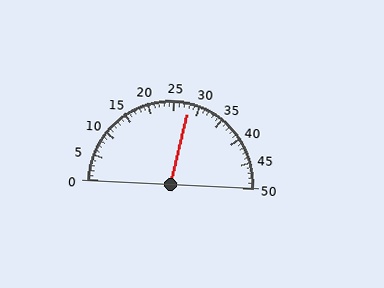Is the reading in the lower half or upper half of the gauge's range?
The reading is in the upper half of the range (0 to 50).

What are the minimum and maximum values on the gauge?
The gauge ranges from 0 to 50.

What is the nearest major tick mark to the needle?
The nearest major tick mark is 30.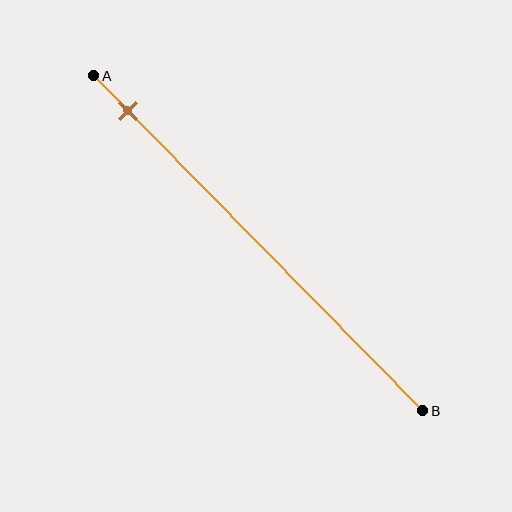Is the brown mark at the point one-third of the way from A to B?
No, the mark is at about 10% from A, not at the 33% one-third point.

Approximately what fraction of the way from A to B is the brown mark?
The brown mark is approximately 10% of the way from A to B.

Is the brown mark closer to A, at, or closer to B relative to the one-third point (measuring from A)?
The brown mark is closer to point A than the one-third point of segment AB.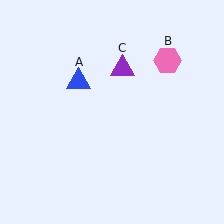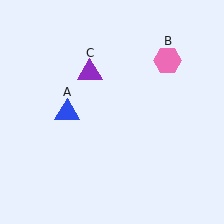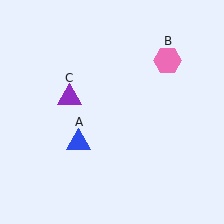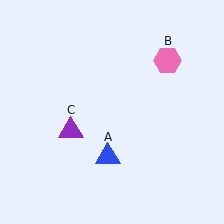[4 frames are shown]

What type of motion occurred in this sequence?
The blue triangle (object A), purple triangle (object C) rotated counterclockwise around the center of the scene.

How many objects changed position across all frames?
2 objects changed position: blue triangle (object A), purple triangle (object C).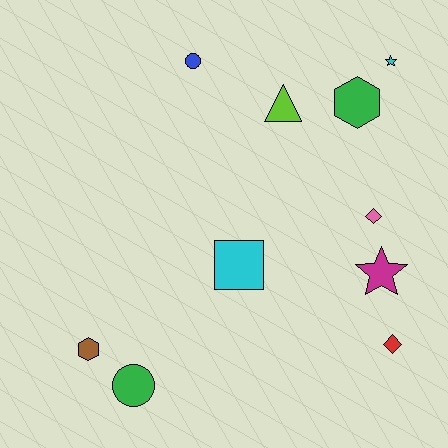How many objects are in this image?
There are 10 objects.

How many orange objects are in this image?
There are no orange objects.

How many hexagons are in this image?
There are 2 hexagons.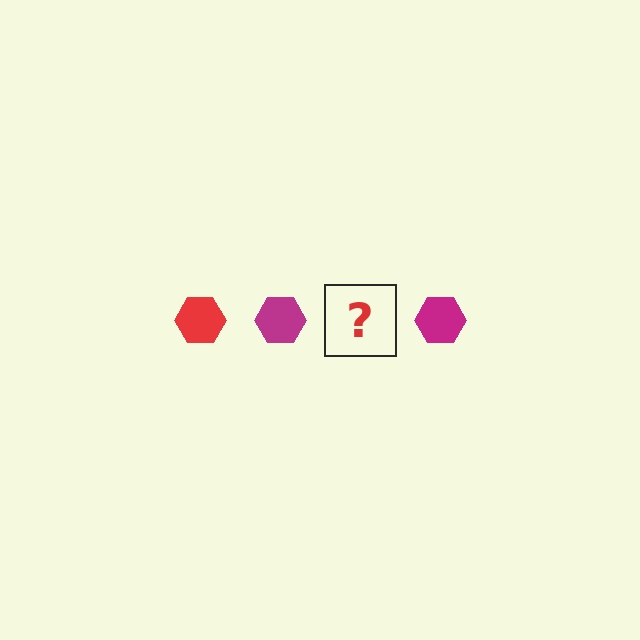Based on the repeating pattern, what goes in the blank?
The blank should be a red hexagon.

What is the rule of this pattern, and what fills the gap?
The rule is that the pattern cycles through red, magenta hexagons. The gap should be filled with a red hexagon.